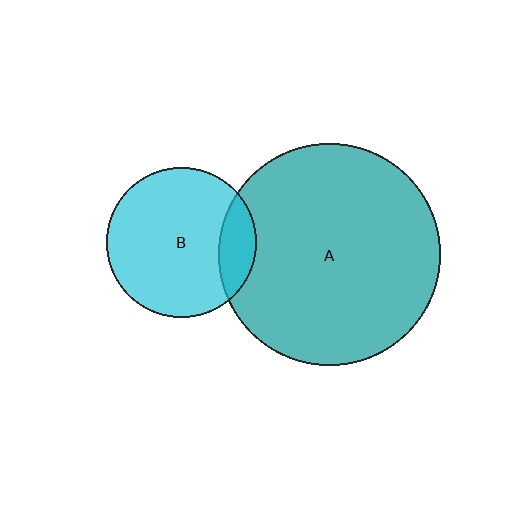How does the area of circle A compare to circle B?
Approximately 2.2 times.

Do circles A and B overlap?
Yes.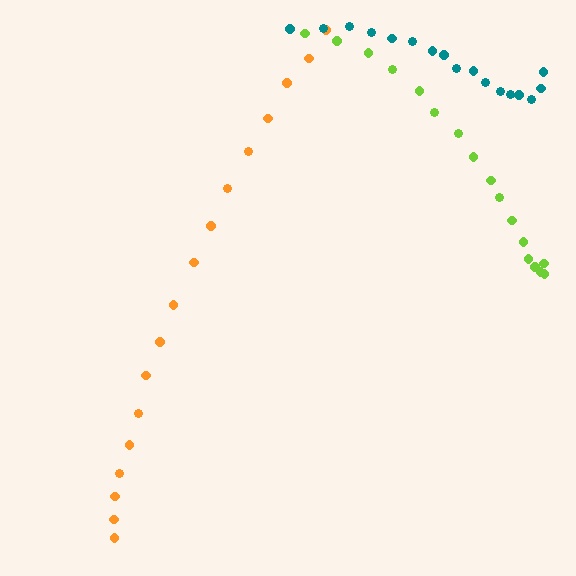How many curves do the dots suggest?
There are 3 distinct paths.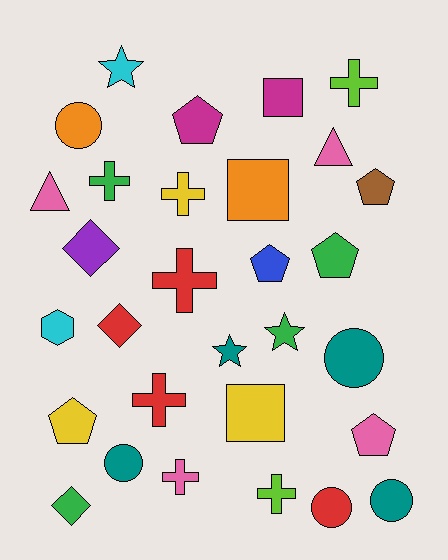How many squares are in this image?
There are 3 squares.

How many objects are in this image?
There are 30 objects.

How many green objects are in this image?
There are 4 green objects.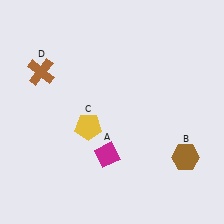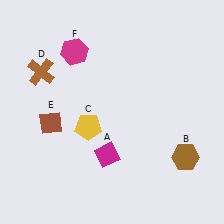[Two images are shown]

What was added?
A brown diamond (E), a magenta hexagon (F) were added in Image 2.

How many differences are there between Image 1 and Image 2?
There are 2 differences between the two images.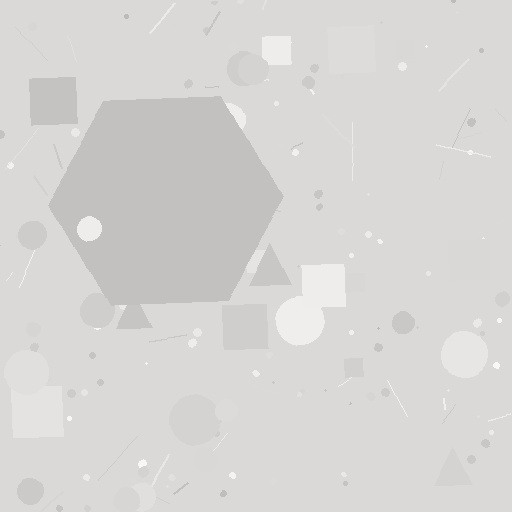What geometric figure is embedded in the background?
A hexagon is embedded in the background.